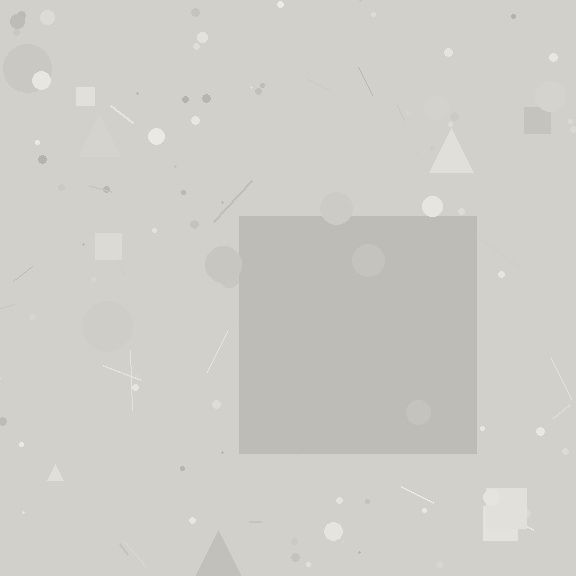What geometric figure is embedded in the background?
A square is embedded in the background.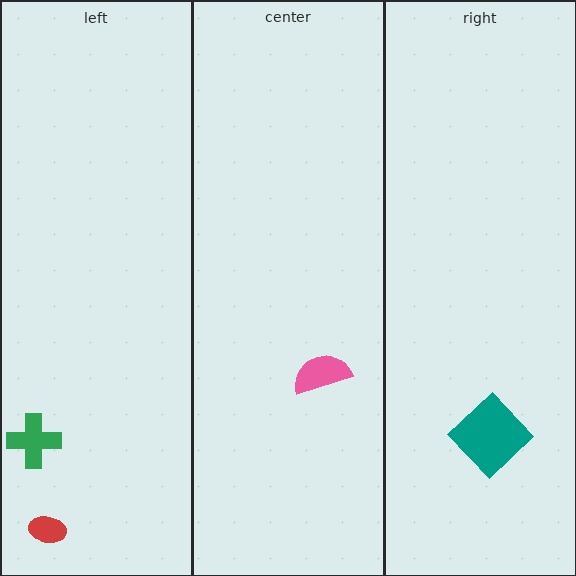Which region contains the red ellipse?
The left region.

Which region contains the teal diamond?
The right region.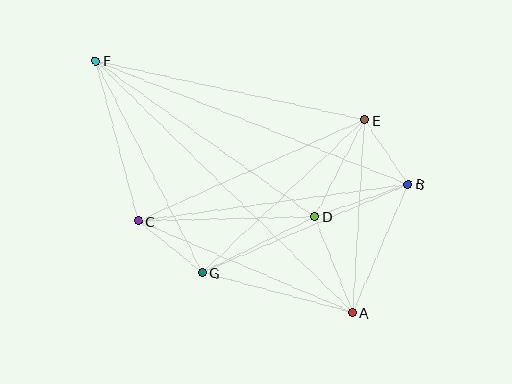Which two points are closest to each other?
Points B and E are closest to each other.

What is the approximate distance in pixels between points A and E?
The distance between A and E is approximately 193 pixels.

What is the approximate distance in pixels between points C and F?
The distance between C and F is approximately 166 pixels.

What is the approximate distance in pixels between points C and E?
The distance between C and E is approximately 248 pixels.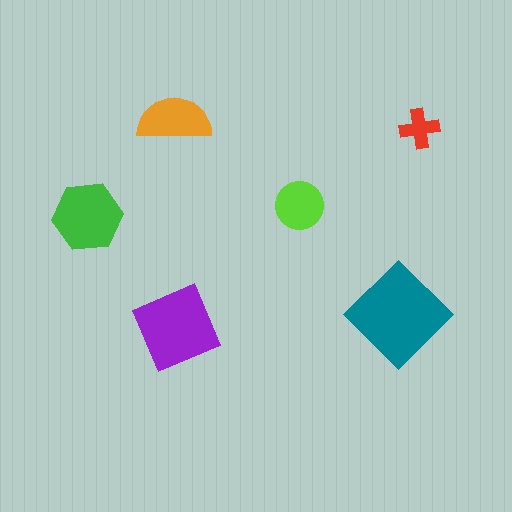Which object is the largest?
The teal diamond.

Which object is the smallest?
The red cross.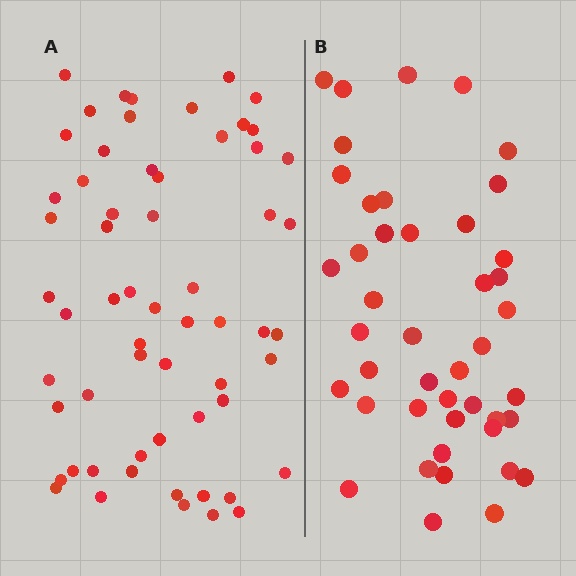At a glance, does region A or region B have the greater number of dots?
Region A (the left region) has more dots.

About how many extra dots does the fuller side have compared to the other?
Region A has approximately 15 more dots than region B.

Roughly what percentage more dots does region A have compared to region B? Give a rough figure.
About 35% more.